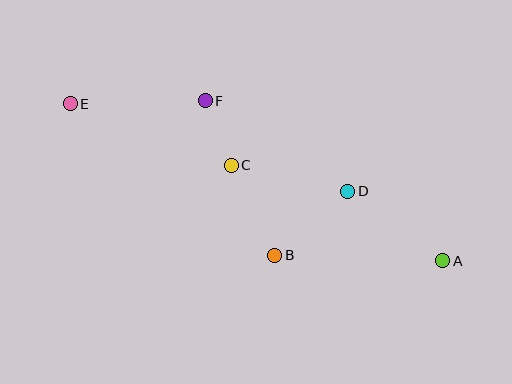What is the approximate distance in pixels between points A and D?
The distance between A and D is approximately 118 pixels.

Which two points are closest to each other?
Points C and F are closest to each other.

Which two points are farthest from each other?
Points A and E are farthest from each other.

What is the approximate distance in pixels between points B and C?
The distance between B and C is approximately 100 pixels.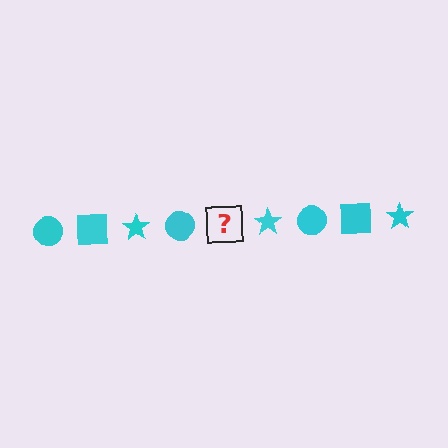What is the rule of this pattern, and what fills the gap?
The rule is that the pattern cycles through circle, square, star shapes in cyan. The gap should be filled with a cyan square.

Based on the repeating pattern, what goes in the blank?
The blank should be a cyan square.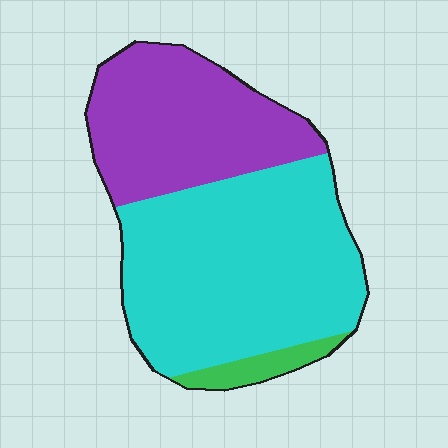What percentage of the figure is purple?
Purple takes up about three eighths (3/8) of the figure.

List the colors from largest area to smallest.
From largest to smallest: cyan, purple, green.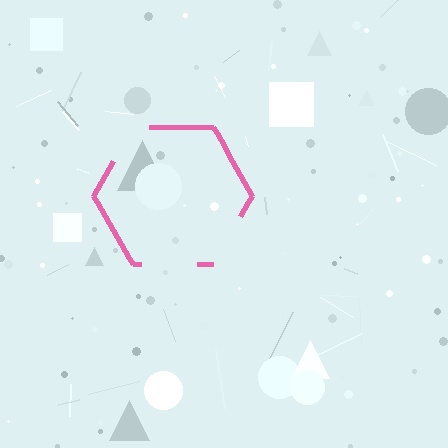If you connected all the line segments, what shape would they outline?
They would outline a hexagon.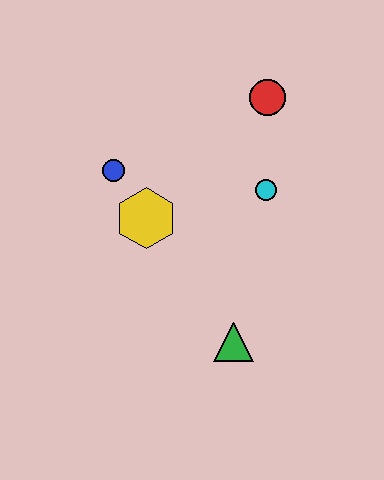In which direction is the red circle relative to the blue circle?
The red circle is to the right of the blue circle.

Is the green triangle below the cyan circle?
Yes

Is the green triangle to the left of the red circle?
Yes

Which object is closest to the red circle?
The cyan circle is closest to the red circle.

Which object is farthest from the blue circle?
The green triangle is farthest from the blue circle.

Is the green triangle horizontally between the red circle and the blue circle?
Yes